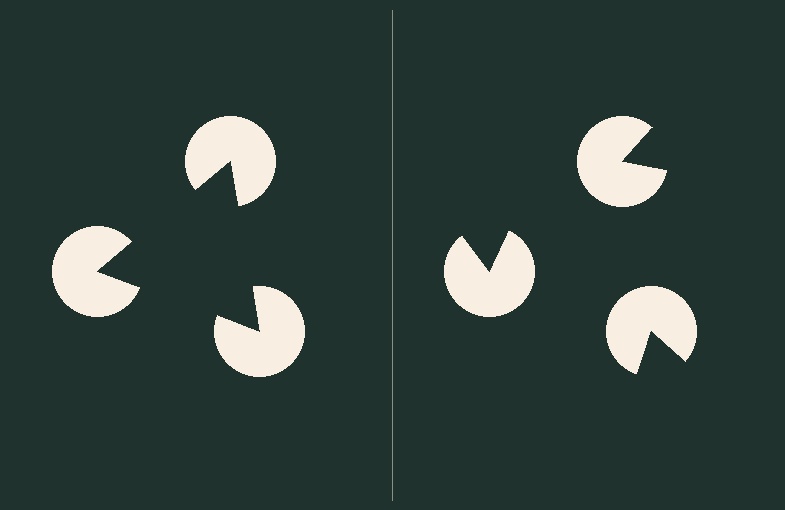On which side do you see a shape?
An illusory triangle appears on the left side. On the right side the wedge cuts are rotated, so no coherent shape forms.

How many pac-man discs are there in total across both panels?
6 — 3 on each side.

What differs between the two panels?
The pac-man discs are positioned identically on both sides; only the wedge orientations differ. On the left they align to a triangle; on the right they are misaligned.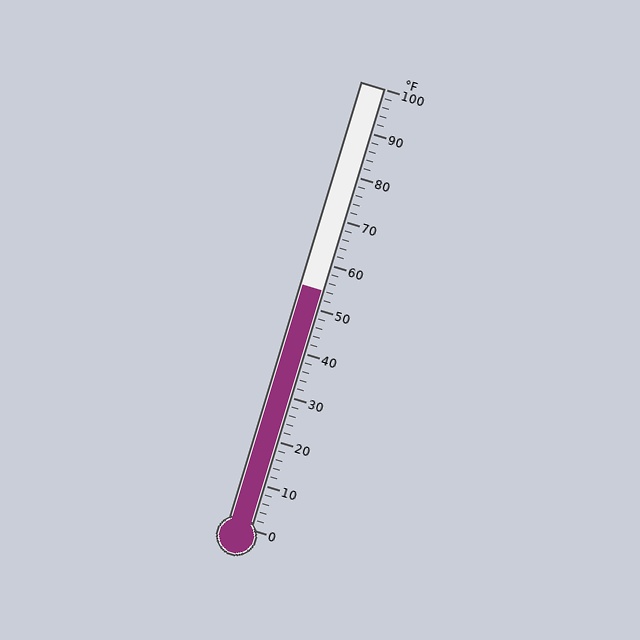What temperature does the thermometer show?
The thermometer shows approximately 54°F.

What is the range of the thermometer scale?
The thermometer scale ranges from 0°F to 100°F.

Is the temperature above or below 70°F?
The temperature is below 70°F.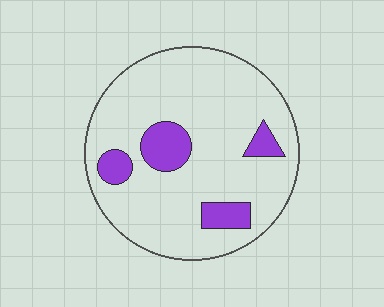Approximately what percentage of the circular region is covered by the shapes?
Approximately 15%.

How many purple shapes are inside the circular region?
4.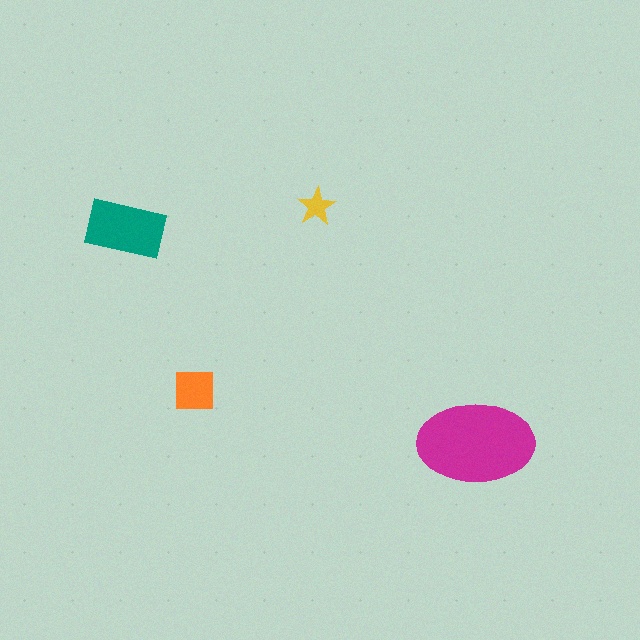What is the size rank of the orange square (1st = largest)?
3rd.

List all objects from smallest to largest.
The yellow star, the orange square, the teal rectangle, the magenta ellipse.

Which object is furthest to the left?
The teal rectangle is leftmost.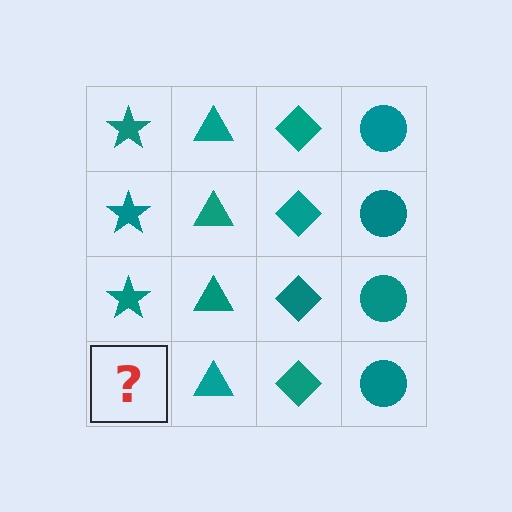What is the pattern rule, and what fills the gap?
The rule is that each column has a consistent shape. The gap should be filled with a teal star.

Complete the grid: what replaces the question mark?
The question mark should be replaced with a teal star.